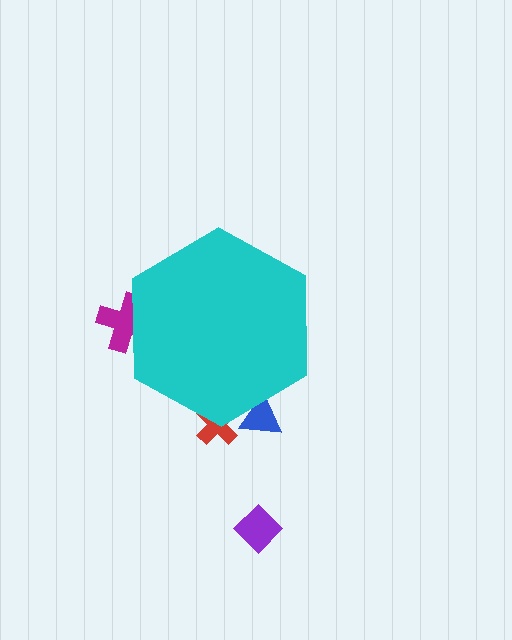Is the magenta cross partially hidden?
Yes, the magenta cross is partially hidden behind the cyan hexagon.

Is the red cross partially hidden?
Yes, the red cross is partially hidden behind the cyan hexagon.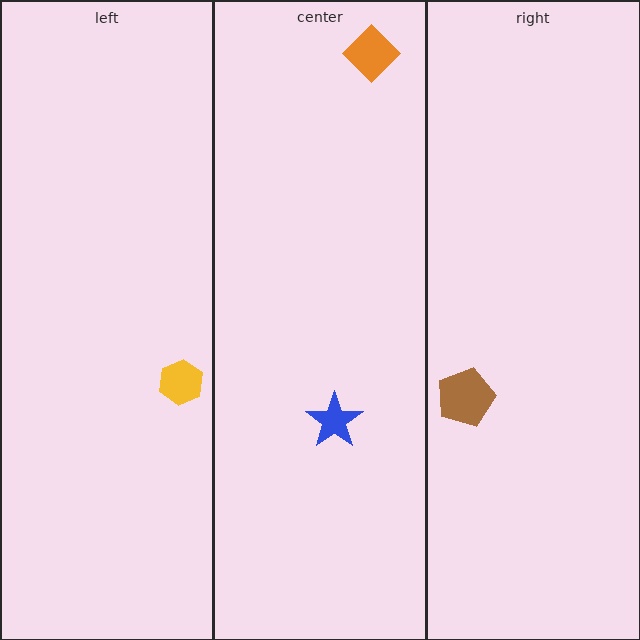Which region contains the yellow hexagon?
The left region.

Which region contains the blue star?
The center region.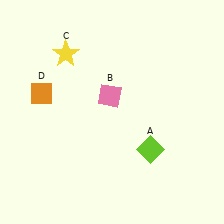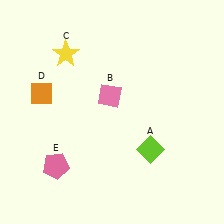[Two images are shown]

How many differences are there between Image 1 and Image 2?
There is 1 difference between the two images.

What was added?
A pink pentagon (E) was added in Image 2.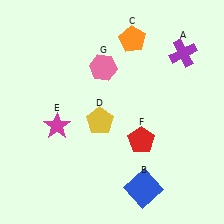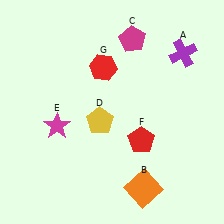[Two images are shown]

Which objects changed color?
B changed from blue to orange. C changed from orange to magenta. G changed from pink to red.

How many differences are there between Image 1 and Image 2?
There are 3 differences between the two images.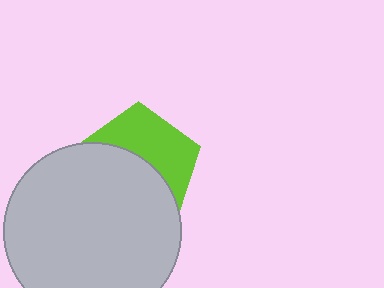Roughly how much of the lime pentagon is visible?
A small part of it is visible (roughly 44%).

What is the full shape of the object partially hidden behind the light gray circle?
The partially hidden object is a lime pentagon.